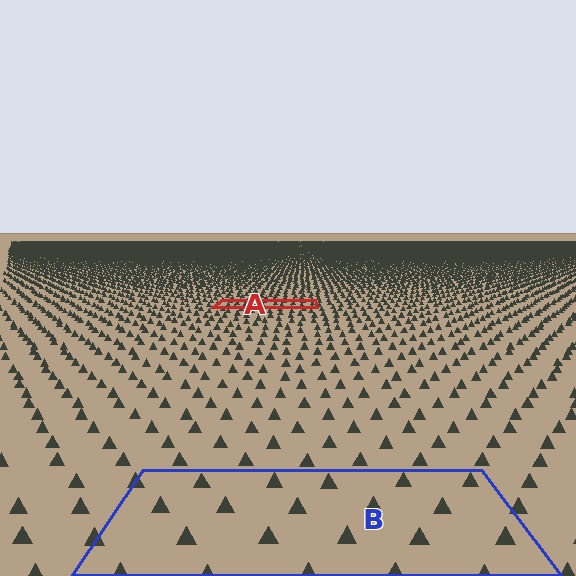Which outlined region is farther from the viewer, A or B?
Region A is farther from the viewer — the texture elements inside it appear smaller and more densely packed.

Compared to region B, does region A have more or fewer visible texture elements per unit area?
Region A has more texture elements per unit area — they are packed more densely because it is farther away.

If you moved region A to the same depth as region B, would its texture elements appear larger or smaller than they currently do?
They would appear larger. At a closer depth, the same texture elements are projected at a bigger on-screen size.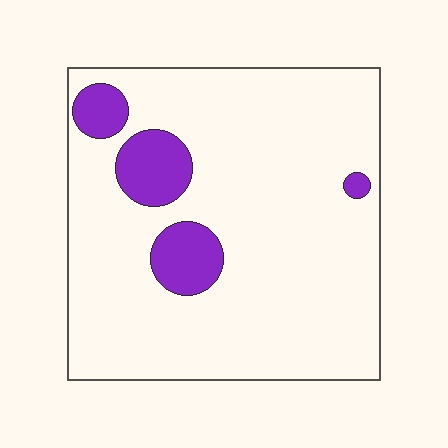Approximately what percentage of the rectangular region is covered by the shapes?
Approximately 10%.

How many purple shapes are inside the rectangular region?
4.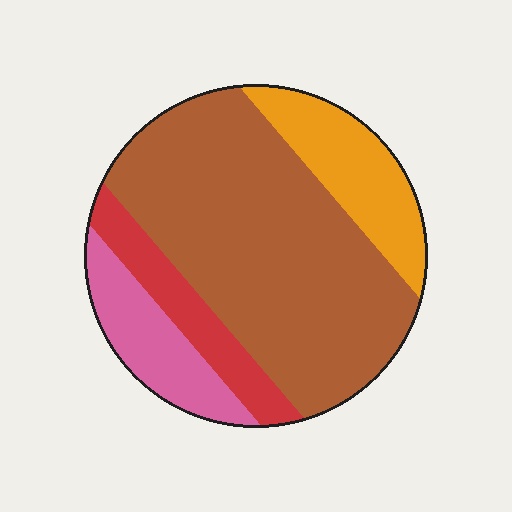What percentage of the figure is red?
Red covers 12% of the figure.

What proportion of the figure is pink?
Pink takes up less than a sixth of the figure.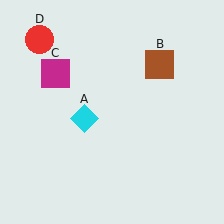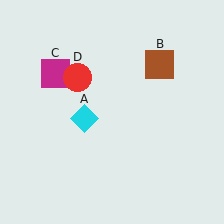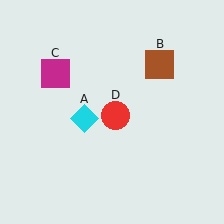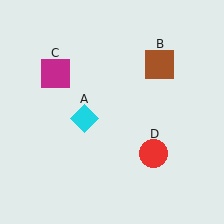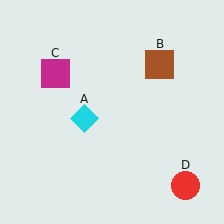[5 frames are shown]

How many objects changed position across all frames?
1 object changed position: red circle (object D).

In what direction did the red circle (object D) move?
The red circle (object D) moved down and to the right.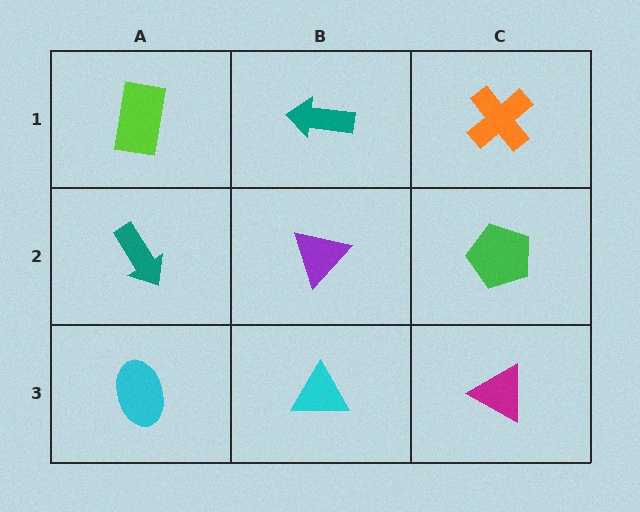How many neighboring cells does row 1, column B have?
3.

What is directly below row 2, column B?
A cyan triangle.